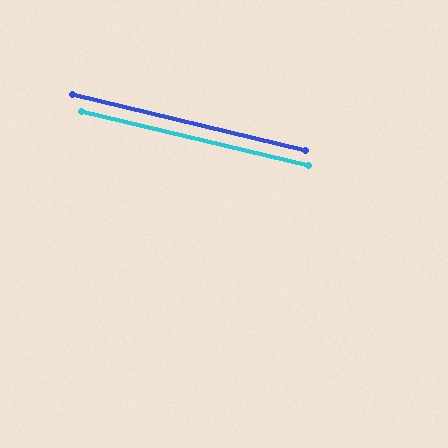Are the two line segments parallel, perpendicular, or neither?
Parallel — their directions differ by only 0.2°.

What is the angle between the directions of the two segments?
Approximately 0 degrees.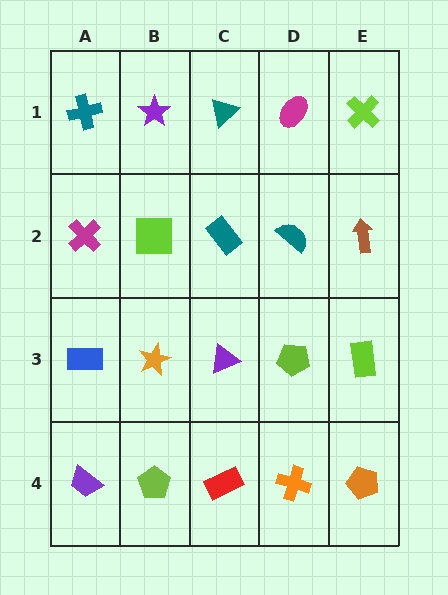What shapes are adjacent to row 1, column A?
A magenta cross (row 2, column A), a purple star (row 1, column B).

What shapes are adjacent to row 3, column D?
A teal semicircle (row 2, column D), an orange cross (row 4, column D), a purple triangle (row 3, column C), a lime rectangle (row 3, column E).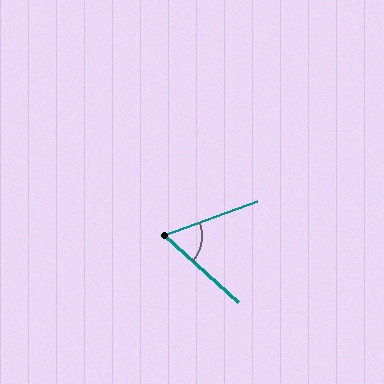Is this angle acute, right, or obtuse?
It is acute.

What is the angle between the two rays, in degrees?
Approximately 63 degrees.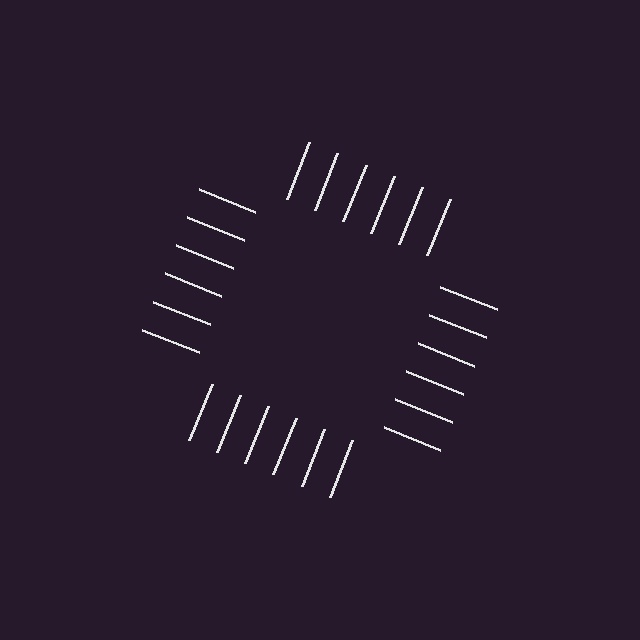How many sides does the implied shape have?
4 sides — the line-ends trace a square.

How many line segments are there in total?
24 — 6 along each of the 4 edges.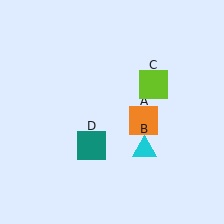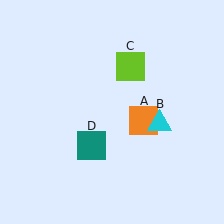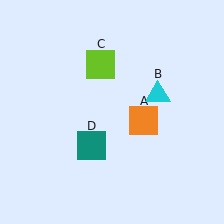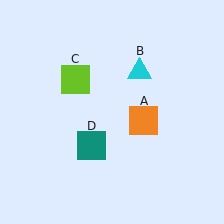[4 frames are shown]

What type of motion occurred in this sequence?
The cyan triangle (object B), lime square (object C) rotated counterclockwise around the center of the scene.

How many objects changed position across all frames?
2 objects changed position: cyan triangle (object B), lime square (object C).